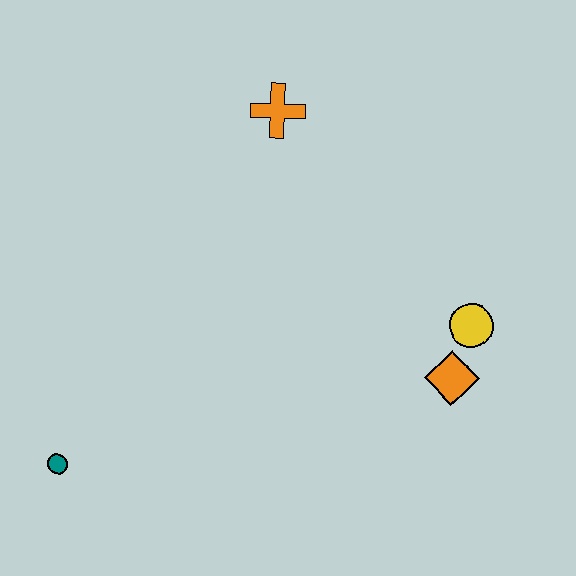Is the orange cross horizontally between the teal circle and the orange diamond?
Yes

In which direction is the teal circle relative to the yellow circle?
The teal circle is to the left of the yellow circle.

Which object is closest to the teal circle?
The orange diamond is closest to the teal circle.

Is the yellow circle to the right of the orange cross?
Yes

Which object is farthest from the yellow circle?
The teal circle is farthest from the yellow circle.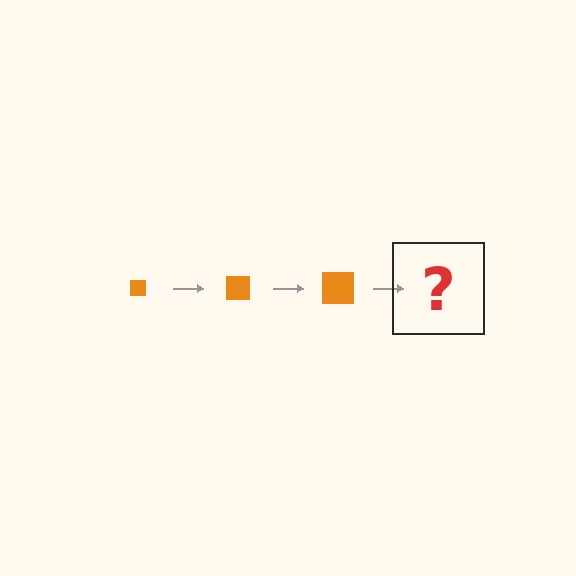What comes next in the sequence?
The next element should be an orange square, larger than the previous one.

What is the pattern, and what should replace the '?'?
The pattern is that the square gets progressively larger each step. The '?' should be an orange square, larger than the previous one.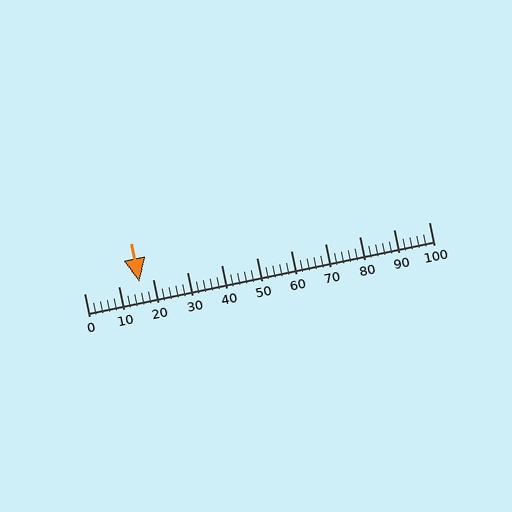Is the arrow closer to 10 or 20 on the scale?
The arrow is closer to 20.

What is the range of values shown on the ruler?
The ruler shows values from 0 to 100.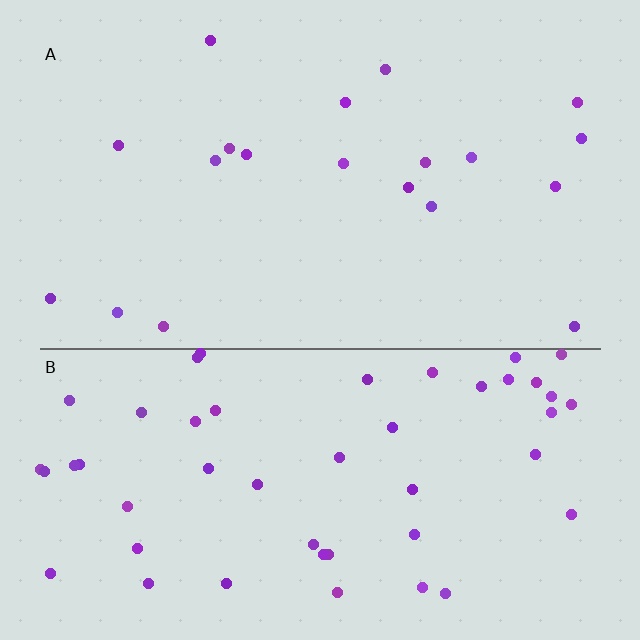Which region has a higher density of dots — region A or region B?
B (the bottom).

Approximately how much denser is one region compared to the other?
Approximately 2.5× — region B over region A.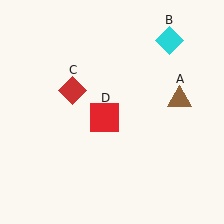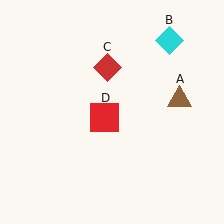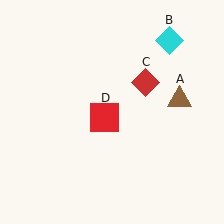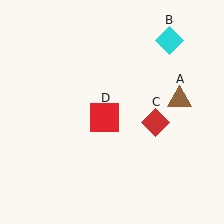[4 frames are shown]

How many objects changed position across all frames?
1 object changed position: red diamond (object C).